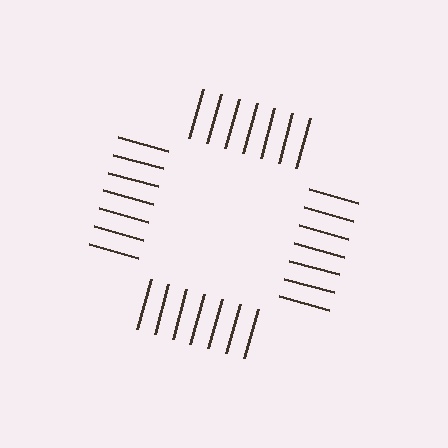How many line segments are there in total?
28 — 7 along each of the 4 edges.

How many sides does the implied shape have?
4 sides — the line-ends trace a square.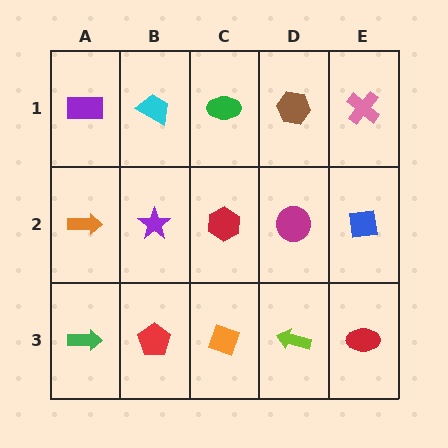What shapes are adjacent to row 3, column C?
A red hexagon (row 2, column C), a red pentagon (row 3, column B), a lime arrow (row 3, column D).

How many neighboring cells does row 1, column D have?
3.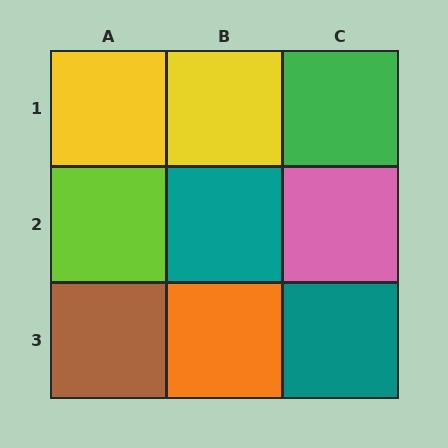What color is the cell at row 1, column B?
Yellow.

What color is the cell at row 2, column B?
Teal.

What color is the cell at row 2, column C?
Pink.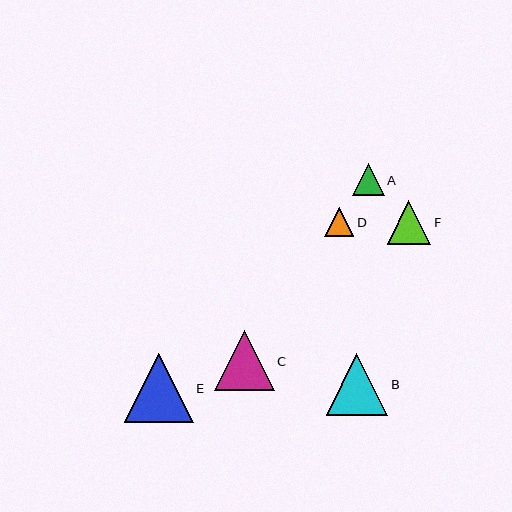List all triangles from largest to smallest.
From largest to smallest: E, B, C, F, A, D.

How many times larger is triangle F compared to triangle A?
Triangle F is approximately 1.4 times the size of triangle A.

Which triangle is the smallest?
Triangle D is the smallest with a size of approximately 29 pixels.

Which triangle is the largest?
Triangle E is the largest with a size of approximately 69 pixels.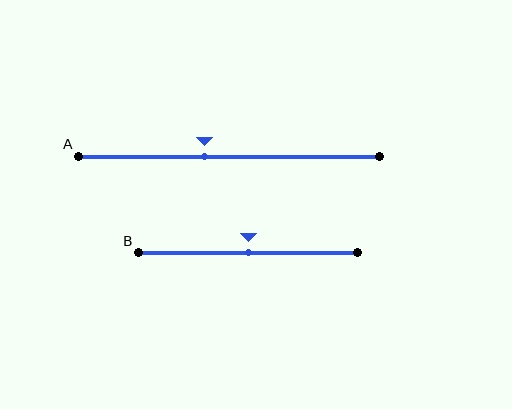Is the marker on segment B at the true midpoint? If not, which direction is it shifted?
Yes, the marker on segment B is at the true midpoint.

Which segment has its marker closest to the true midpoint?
Segment B has its marker closest to the true midpoint.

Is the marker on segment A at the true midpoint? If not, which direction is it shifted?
No, the marker on segment A is shifted to the left by about 8% of the segment length.